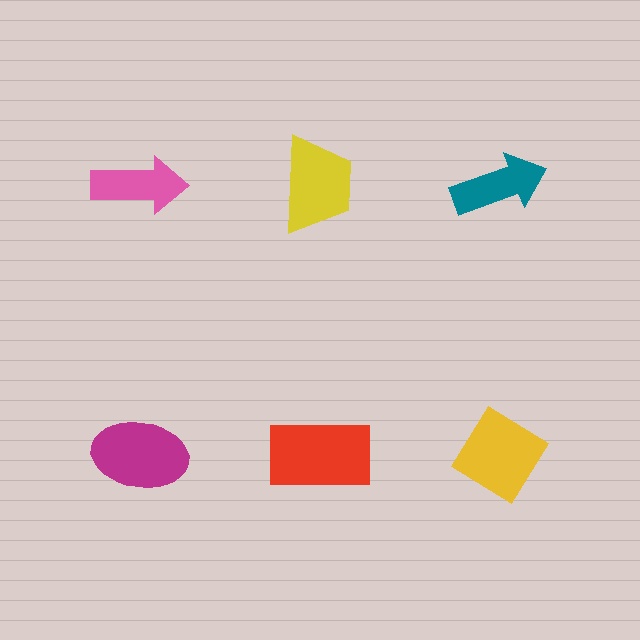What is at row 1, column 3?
A teal arrow.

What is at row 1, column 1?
A pink arrow.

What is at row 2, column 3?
A yellow diamond.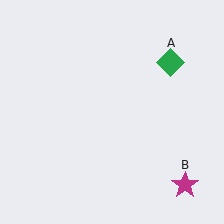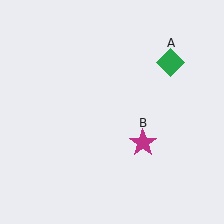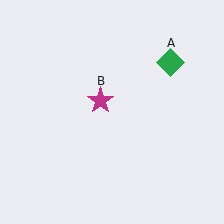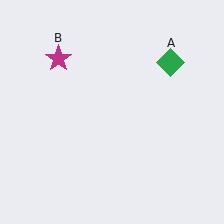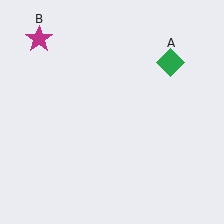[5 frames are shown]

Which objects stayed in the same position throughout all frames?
Green diamond (object A) remained stationary.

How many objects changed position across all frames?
1 object changed position: magenta star (object B).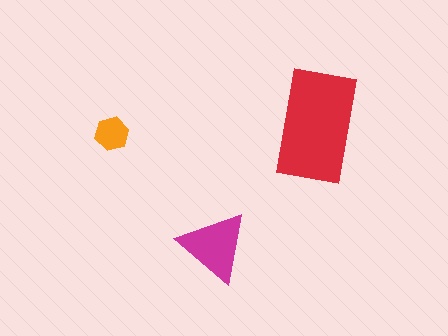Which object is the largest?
The red rectangle.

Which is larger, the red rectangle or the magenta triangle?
The red rectangle.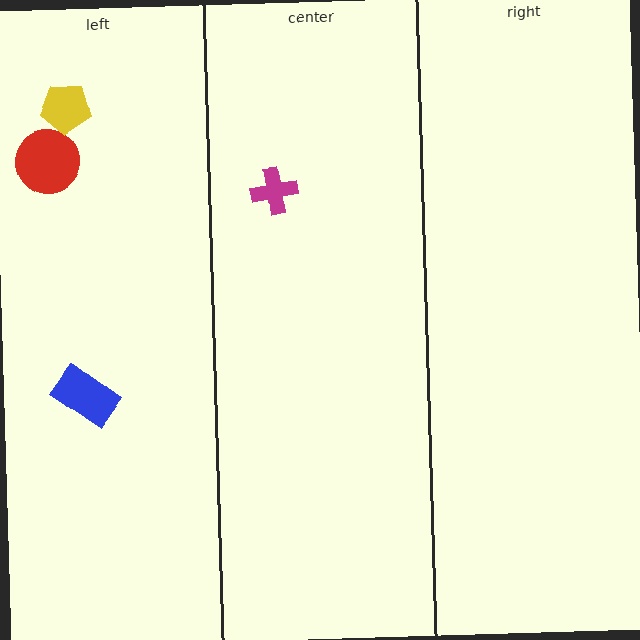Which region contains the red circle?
The left region.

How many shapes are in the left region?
3.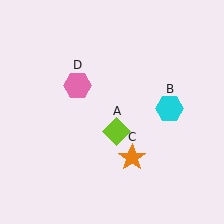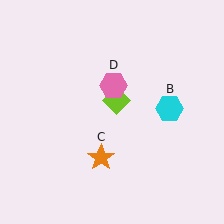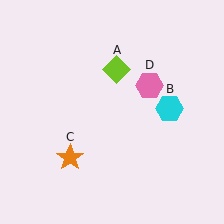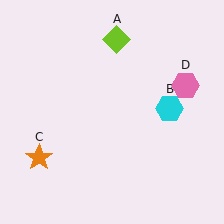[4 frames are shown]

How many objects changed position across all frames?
3 objects changed position: lime diamond (object A), orange star (object C), pink hexagon (object D).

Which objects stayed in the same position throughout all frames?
Cyan hexagon (object B) remained stationary.